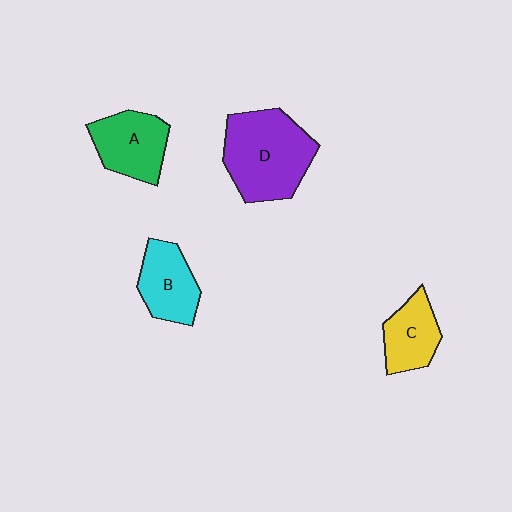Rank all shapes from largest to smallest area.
From largest to smallest: D (purple), A (green), B (cyan), C (yellow).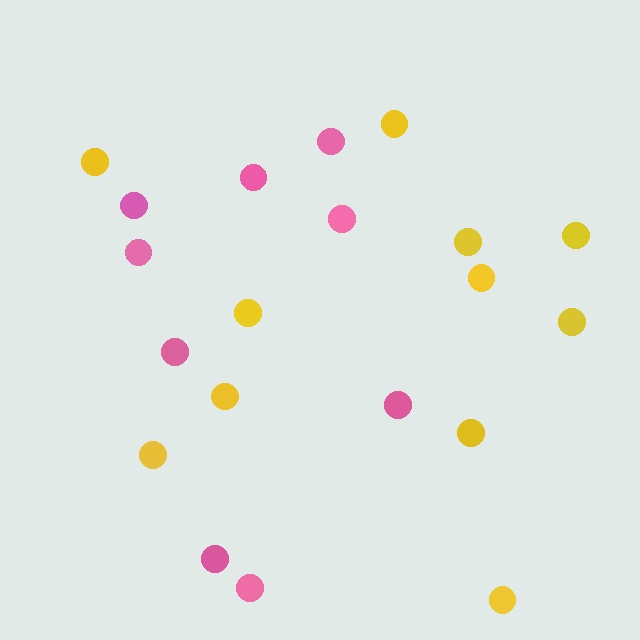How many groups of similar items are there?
There are 2 groups: one group of yellow circles (11) and one group of pink circles (9).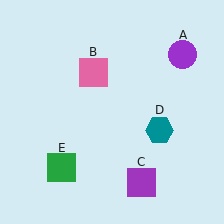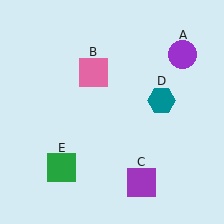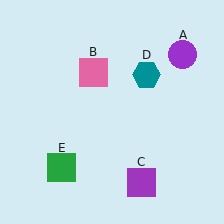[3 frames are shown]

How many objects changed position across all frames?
1 object changed position: teal hexagon (object D).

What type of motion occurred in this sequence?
The teal hexagon (object D) rotated counterclockwise around the center of the scene.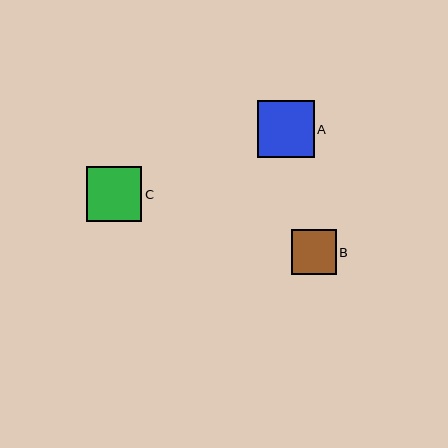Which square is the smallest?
Square B is the smallest with a size of approximately 45 pixels.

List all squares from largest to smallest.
From largest to smallest: A, C, B.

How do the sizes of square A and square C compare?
Square A and square C are approximately the same size.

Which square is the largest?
Square A is the largest with a size of approximately 57 pixels.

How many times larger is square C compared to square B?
Square C is approximately 1.2 times the size of square B.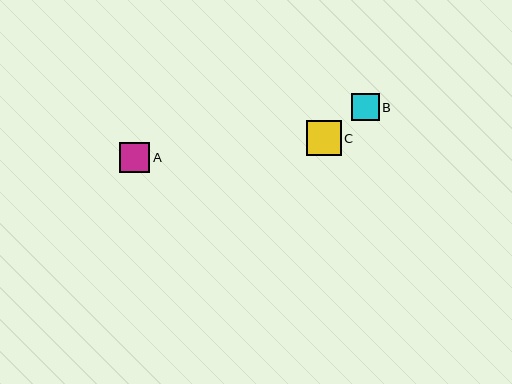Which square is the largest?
Square C is the largest with a size of approximately 35 pixels.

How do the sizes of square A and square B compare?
Square A and square B are approximately the same size.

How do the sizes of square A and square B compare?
Square A and square B are approximately the same size.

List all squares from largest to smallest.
From largest to smallest: C, A, B.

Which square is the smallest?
Square B is the smallest with a size of approximately 27 pixels.